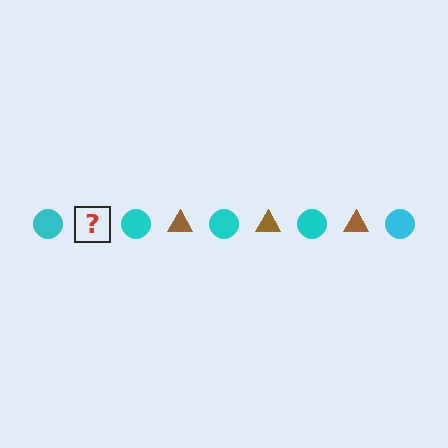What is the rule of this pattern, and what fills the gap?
The rule is that the pattern alternates between cyan circle and brown triangle. The gap should be filled with a brown triangle.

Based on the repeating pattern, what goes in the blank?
The blank should be a brown triangle.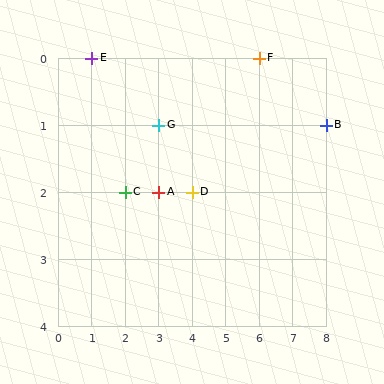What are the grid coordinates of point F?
Point F is at grid coordinates (6, 0).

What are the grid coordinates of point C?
Point C is at grid coordinates (2, 2).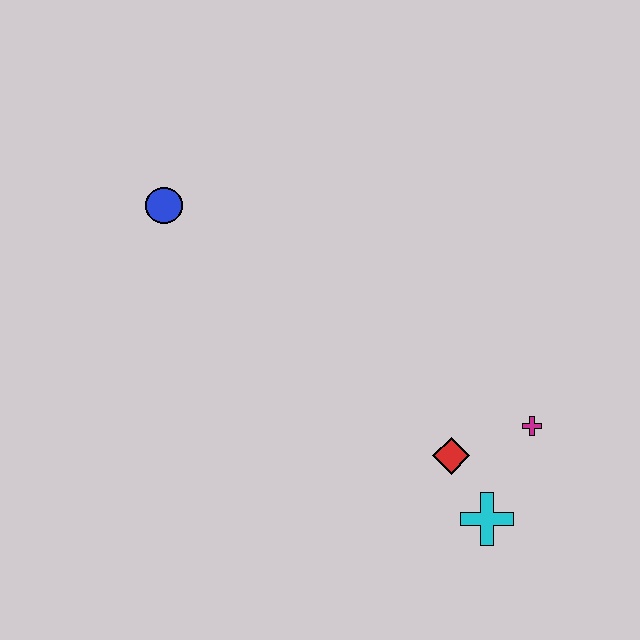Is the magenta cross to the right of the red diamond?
Yes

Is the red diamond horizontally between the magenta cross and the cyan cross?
No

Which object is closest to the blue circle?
The red diamond is closest to the blue circle.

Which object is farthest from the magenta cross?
The blue circle is farthest from the magenta cross.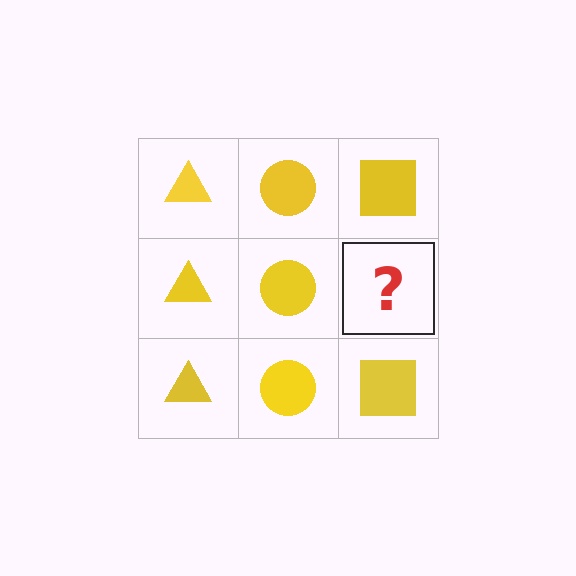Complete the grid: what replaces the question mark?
The question mark should be replaced with a yellow square.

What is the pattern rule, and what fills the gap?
The rule is that each column has a consistent shape. The gap should be filled with a yellow square.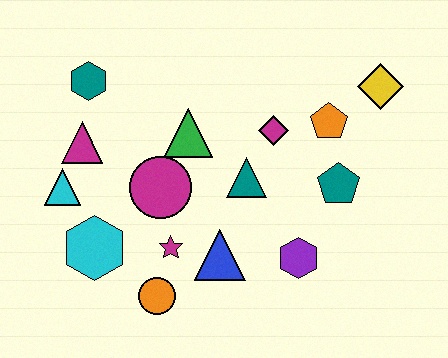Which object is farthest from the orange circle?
The yellow diamond is farthest from the orange circle.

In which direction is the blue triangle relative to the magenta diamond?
The blue triangle is below the magenta diamond.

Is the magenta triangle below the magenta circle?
No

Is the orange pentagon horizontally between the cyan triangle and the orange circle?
No